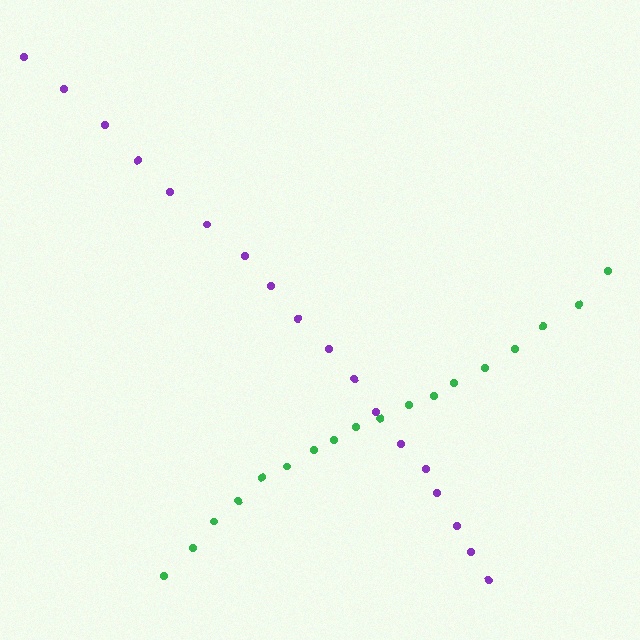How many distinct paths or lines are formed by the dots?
There are 2 distinct paths.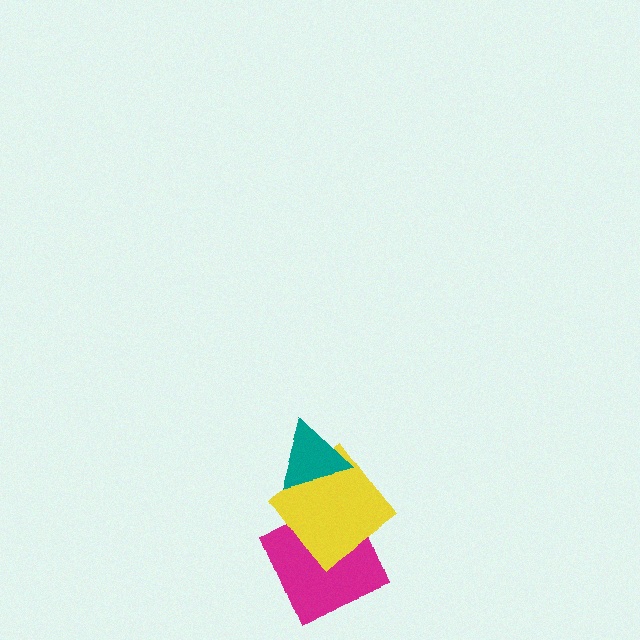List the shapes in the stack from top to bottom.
From top to bottom: the teal triangle, the yellow diamond, the magenta square.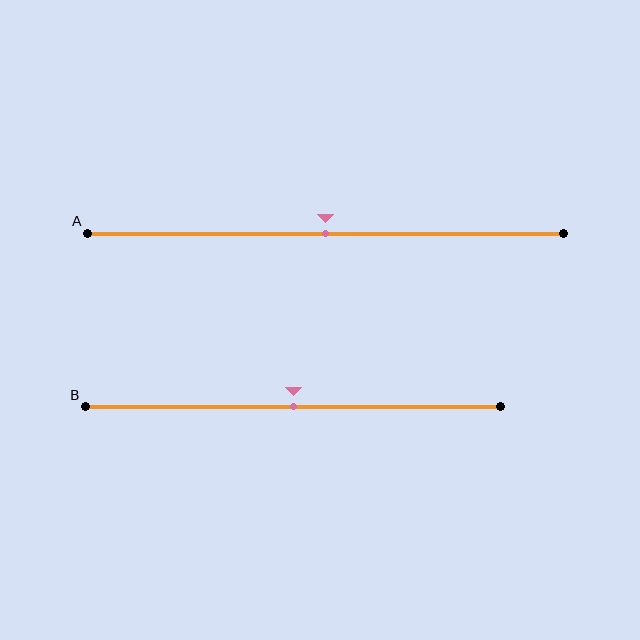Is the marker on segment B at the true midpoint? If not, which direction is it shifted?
Yes, the marker on segment B is at the true midpoint.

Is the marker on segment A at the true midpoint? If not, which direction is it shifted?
Yes, the marker on segment A is at the true midpoint.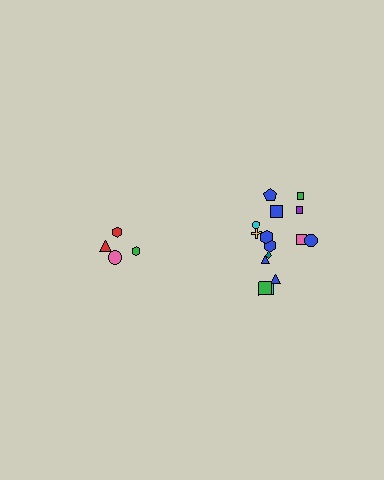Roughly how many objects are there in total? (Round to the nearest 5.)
Roughly 20 objects in total.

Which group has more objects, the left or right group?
The right group.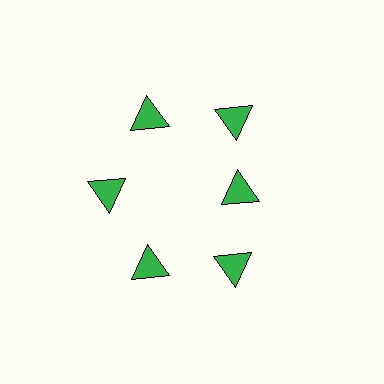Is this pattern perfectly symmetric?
No. The 6 green triangles are arranged in a ring, but one element near the 3 o'clock position is pulled inward toward the center, breaking the 6-fold rotational symmetry.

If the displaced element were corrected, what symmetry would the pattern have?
It would have 6-fold rotational symmetry — the pattern would map onto itself every 60 degrees.